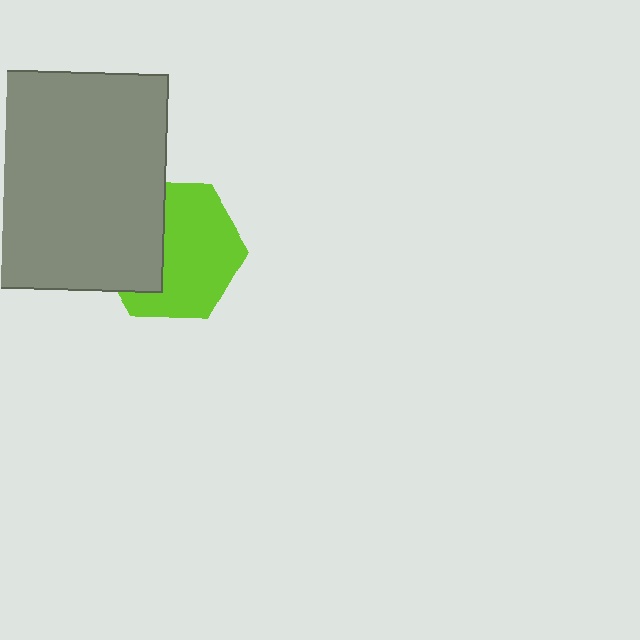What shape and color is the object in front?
The object in front is a gray square.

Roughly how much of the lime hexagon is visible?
About half of it is visible (roughly 62%).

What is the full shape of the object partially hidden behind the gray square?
The partially hidden object is a lime hexagon.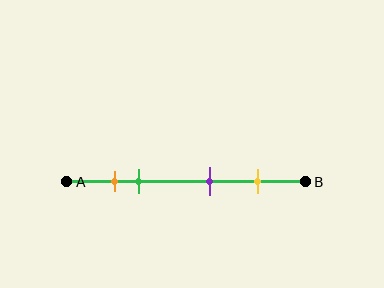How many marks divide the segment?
There are 4 marks dividing the segment.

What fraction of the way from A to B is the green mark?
The green mark is approximately 30% (0.3) of the way from A to B.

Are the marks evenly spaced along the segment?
No, the marks are not evenly spaced.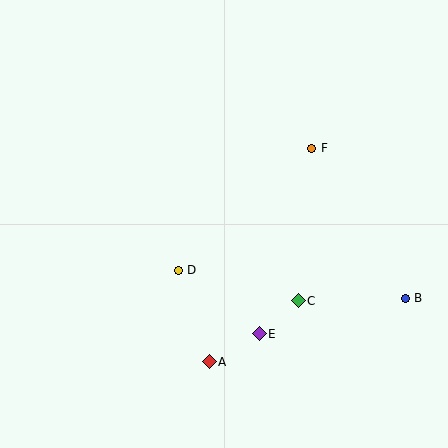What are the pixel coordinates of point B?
Point B is at (405, 298).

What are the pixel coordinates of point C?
Point C is at (298, 301).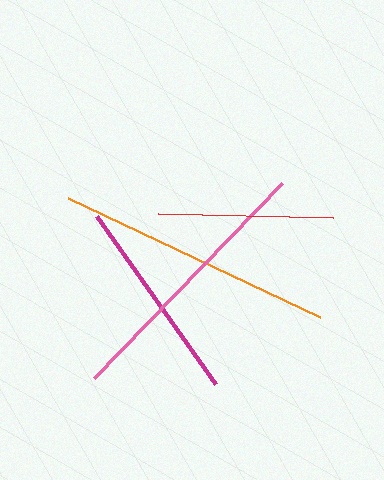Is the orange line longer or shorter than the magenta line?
The orange line is longer than the magenta line.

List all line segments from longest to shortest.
From longest to shortest: orange, pink, magenta, red.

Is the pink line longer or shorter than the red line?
The pink line is longer than the red line.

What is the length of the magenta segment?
The magenta segment is approximately 207 pixels long.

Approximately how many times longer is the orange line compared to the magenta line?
The orange line is approximately 1.3 times the length of the magenta line.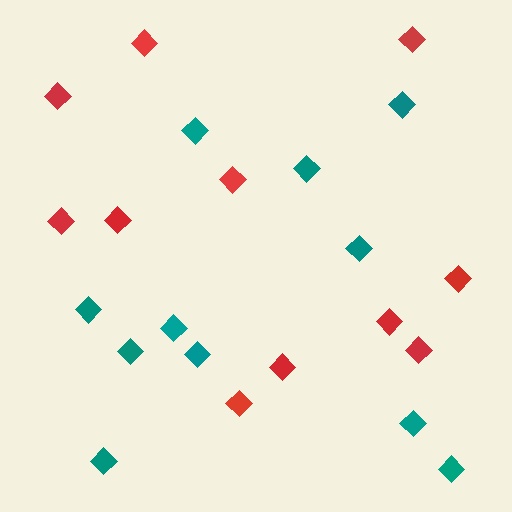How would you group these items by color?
There are 2 groups: one group of red diamonds (11) and one group of teal diamonds (11).